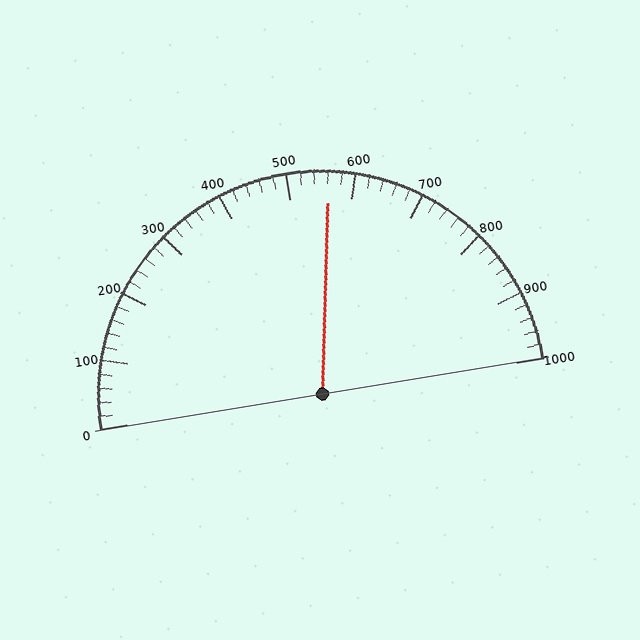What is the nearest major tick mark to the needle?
The nearest major tick mark is 600.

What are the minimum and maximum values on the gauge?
The gauge ranges from 0 to 1000.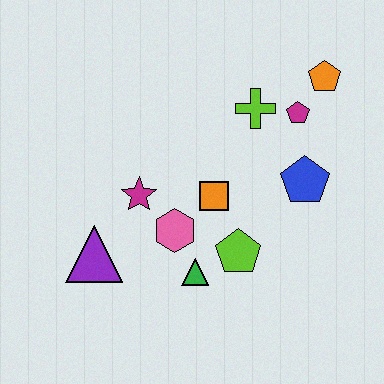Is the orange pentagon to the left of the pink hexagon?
No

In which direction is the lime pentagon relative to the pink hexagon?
The lime pentagon is to the right of the pink hexagon.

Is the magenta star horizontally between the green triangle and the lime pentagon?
No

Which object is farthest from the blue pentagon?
The purple triangle is farthest from the blue pentagon.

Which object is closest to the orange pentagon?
The magenta pentagon is closest to the orange pentagon.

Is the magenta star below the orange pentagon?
Yes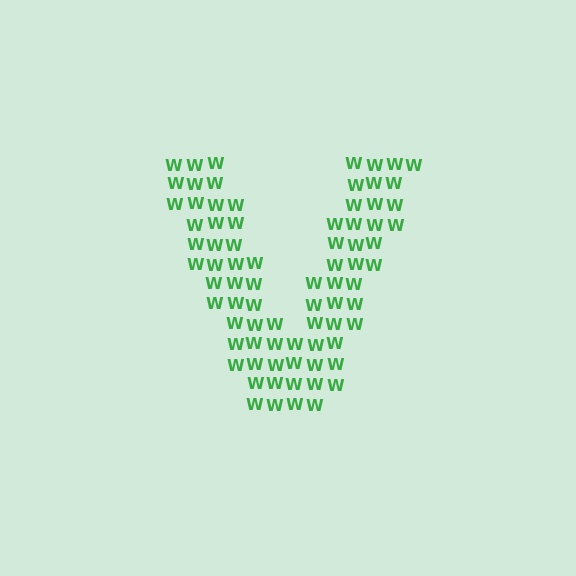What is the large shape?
The large shape is the letter V.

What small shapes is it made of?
It is made of small letter W's.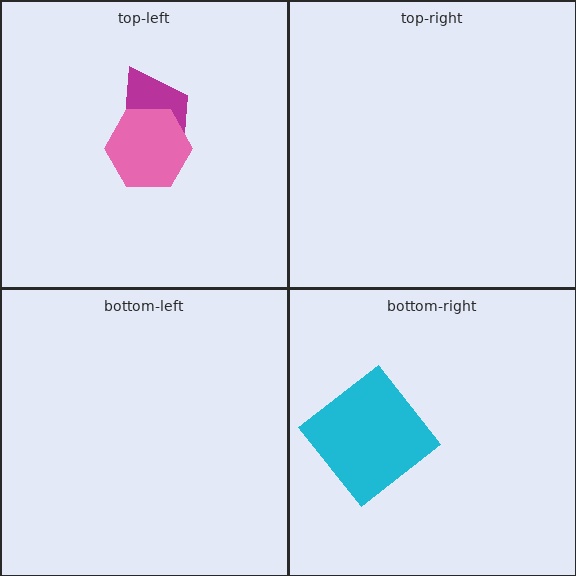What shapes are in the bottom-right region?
The cyan diamond.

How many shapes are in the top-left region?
2.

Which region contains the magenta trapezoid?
The top-left region.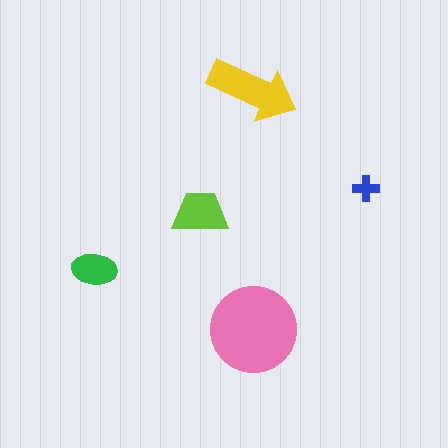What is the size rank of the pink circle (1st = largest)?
1st.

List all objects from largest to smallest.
The pink circle, the yellow arrow, the lime trapezoid, the green ellipse, the blue cross.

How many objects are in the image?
There are 5 objects in the image.